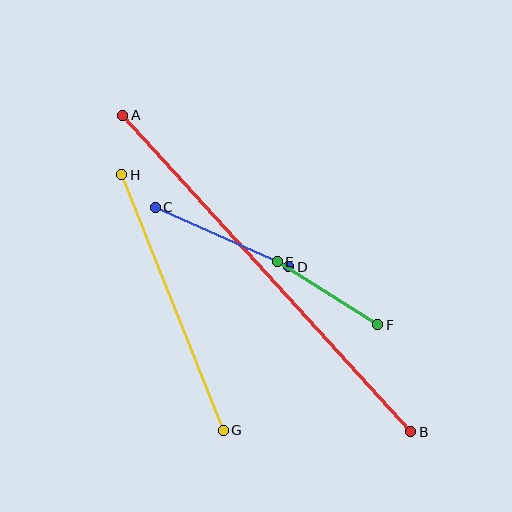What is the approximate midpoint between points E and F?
The midpoint is at approximately (327, 293) pixels.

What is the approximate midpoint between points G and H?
The midpoint is at approximately (172, 302) pixels.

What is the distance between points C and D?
The distance is approximately 146 pixels.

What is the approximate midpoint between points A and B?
The midpoint is at approximately (267, 274) pixels.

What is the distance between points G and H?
The distance is approximately 275 pixels.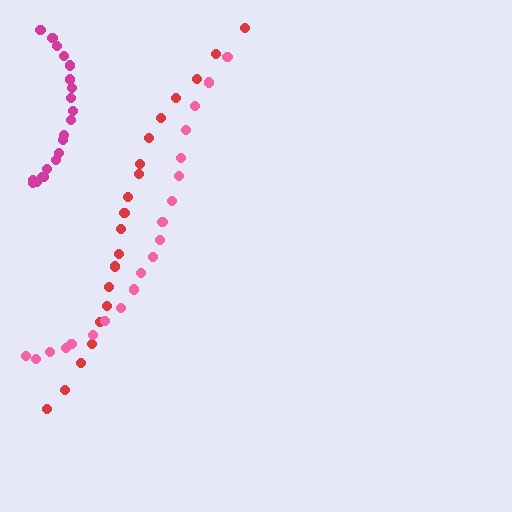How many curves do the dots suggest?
There are 3 distinct paths.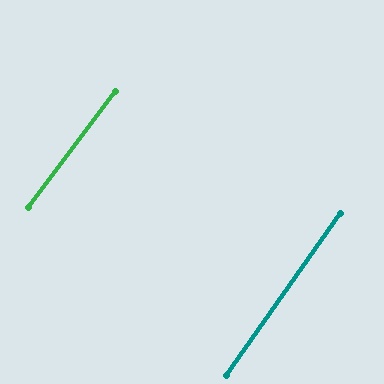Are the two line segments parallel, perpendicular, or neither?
Parallel — their directions differ by only 1.4°.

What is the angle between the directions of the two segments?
Approximately 1 degree.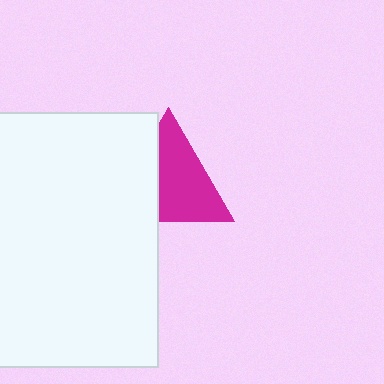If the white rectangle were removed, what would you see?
You would see the complete magenta triangle.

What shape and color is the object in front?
The object in front is a white rectangle.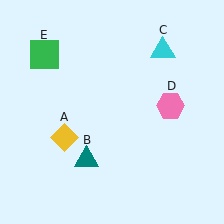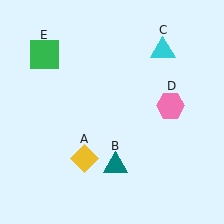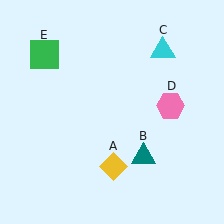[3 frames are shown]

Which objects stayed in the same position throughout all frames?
Cyan triangle (object C) and pink hexagon (object D) and green square (object E) remained stationary.